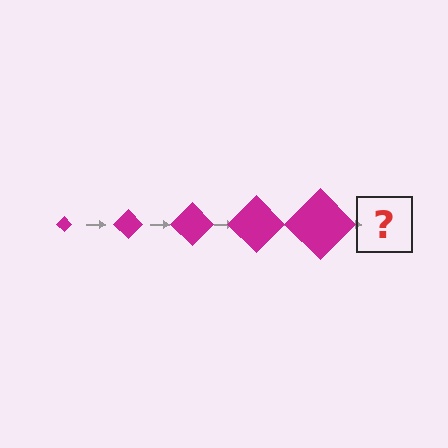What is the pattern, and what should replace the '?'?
The pattern is that the diamond gets progressively larger each step. The '?' should be a magenta diamond, larger than the previous one.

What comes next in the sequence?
The next element should be a magenta diamond, larger than the previous one.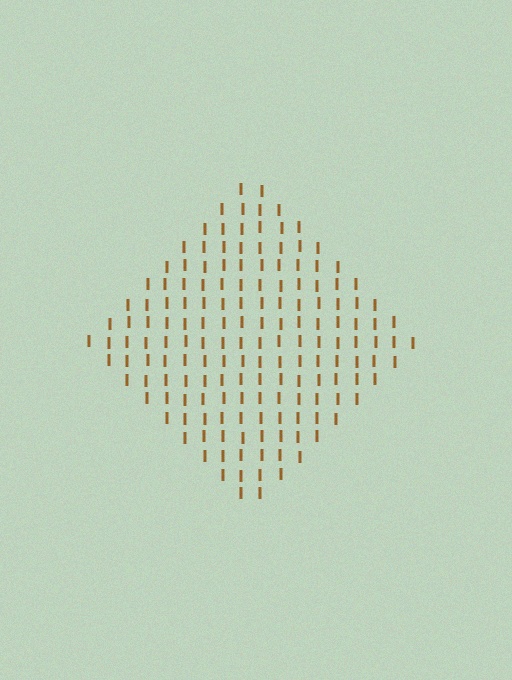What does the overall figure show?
The overall figure shows a diamond.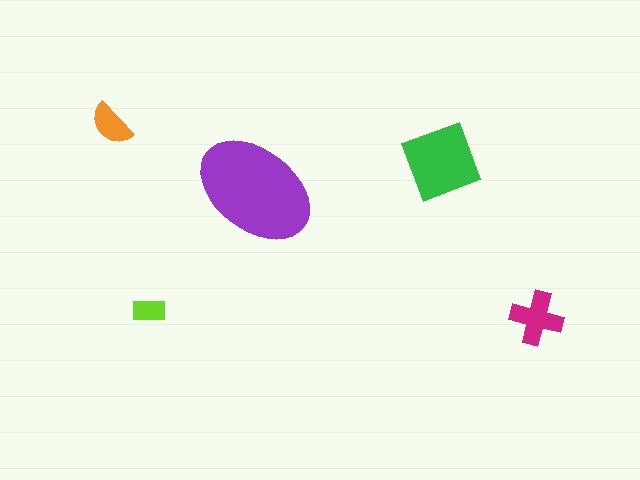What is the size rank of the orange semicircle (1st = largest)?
4th.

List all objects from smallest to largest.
The lime rectangle, the orange semicircle, the magenta cross, the green diamond, the purple ellipse.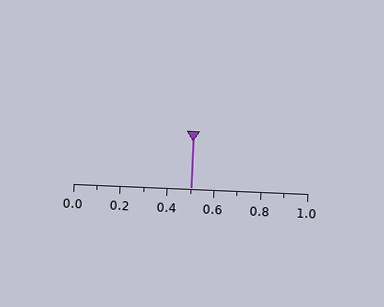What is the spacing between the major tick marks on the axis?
The major ticks are spaced 0.2 apart.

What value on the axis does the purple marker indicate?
The marker indicates approximately 0.5.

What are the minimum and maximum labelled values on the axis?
The axis runs from 0.0 to 1.0.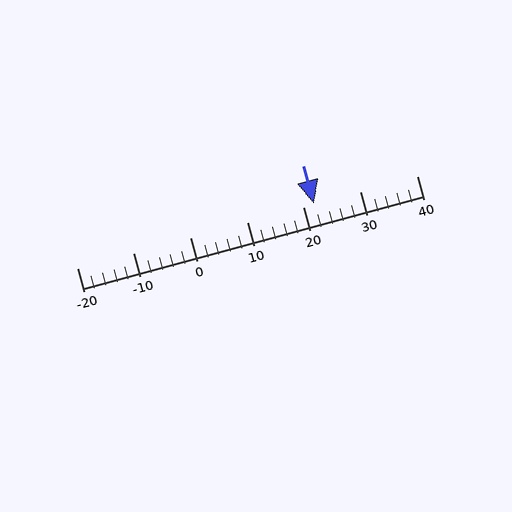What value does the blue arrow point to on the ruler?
The blue arrow points to approximately 22.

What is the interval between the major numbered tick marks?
The major tick marks are spaced 10 units apart.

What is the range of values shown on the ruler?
The ruler shows values from -20 to 40.